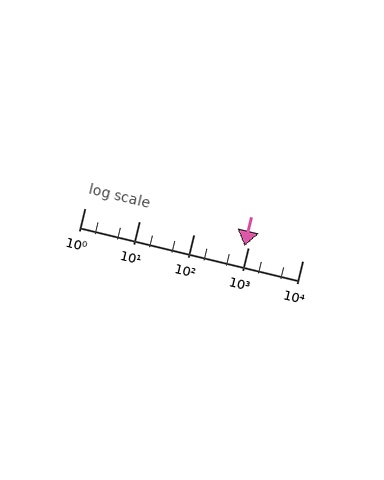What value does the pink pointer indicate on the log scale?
The pointer indicates approximately 860.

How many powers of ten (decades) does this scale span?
The scale spans 4 decades, from 1 to 10000.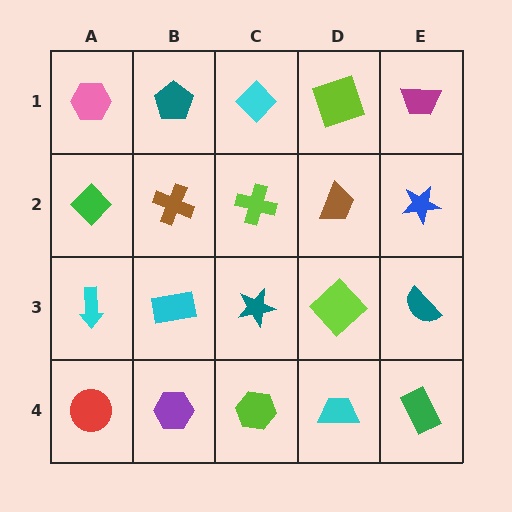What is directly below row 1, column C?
A lime cross.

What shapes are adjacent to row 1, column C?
A lime cross (row 2, column C), a teal pentagon (row 1, column B), a lime square (row 1, column D).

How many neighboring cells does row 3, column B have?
4.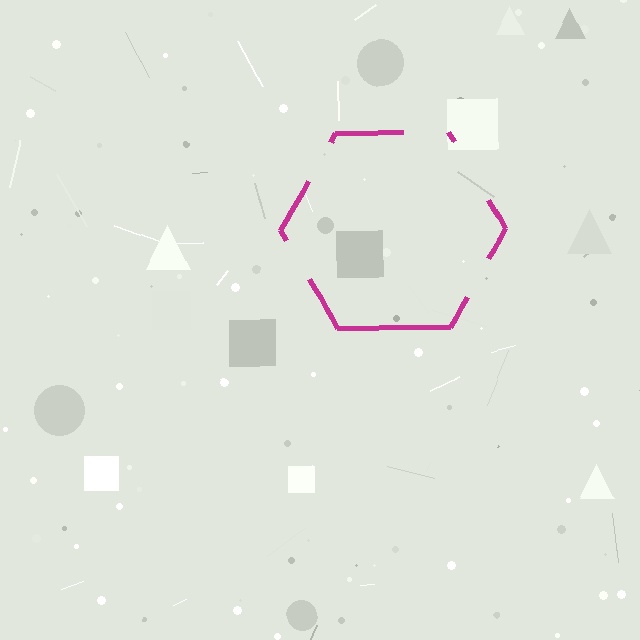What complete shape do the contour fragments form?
The contour fragments form a hexagon.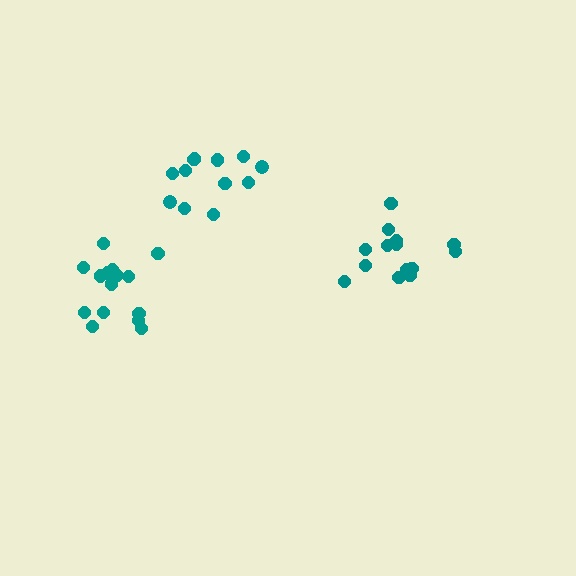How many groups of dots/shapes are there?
There are 3 groups.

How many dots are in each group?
Group 1: 14 dots, Group 2: 15 dots, Group 3: 12 dots (41 total).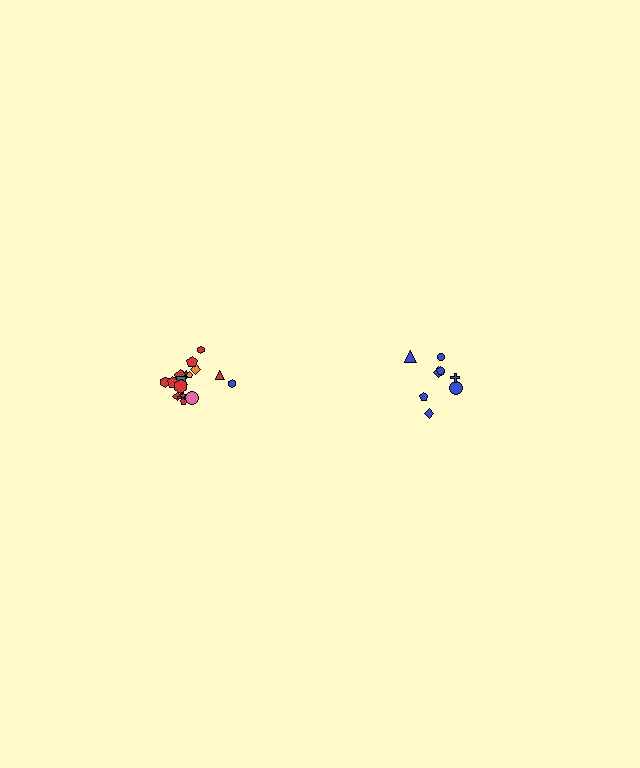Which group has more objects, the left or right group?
The left group.